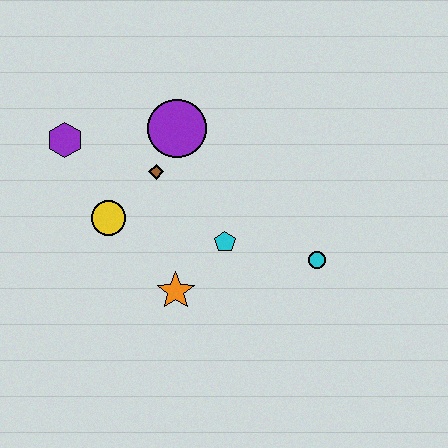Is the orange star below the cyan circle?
Yes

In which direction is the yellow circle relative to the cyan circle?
The yellow circle is to the left of the cyan circle.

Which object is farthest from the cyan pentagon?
The purple hexagon is farthest from the cyan pentagon.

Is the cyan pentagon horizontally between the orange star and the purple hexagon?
No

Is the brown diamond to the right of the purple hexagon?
Yes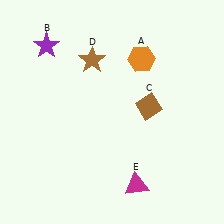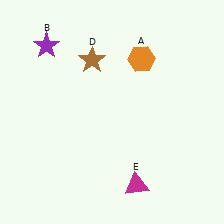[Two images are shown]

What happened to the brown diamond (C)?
The brown diamond (C) was removed in Image 2. It was in the top-right area of Image 1.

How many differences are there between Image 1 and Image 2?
There is 1 difference between the two images.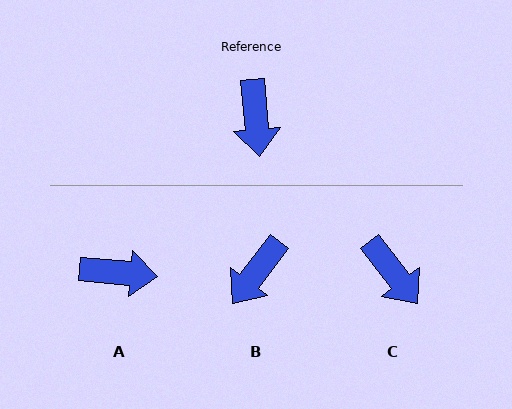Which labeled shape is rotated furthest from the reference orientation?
A, about 79 degrees away.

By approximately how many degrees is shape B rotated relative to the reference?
Approximately 42 degrees clockwise.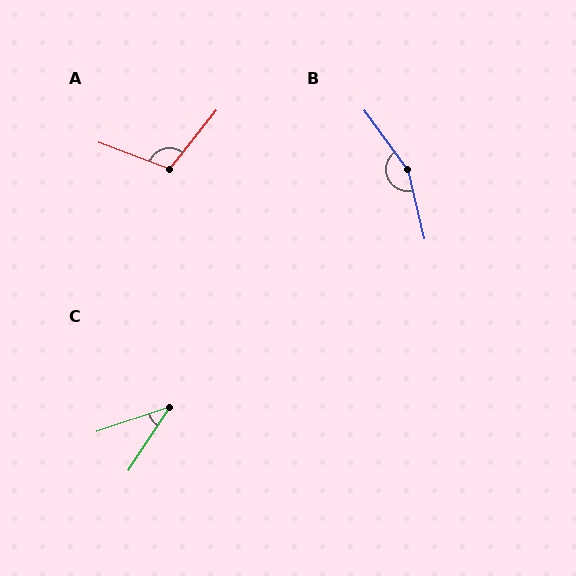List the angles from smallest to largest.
C (38°), A (108°), B (158°).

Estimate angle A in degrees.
Approximately 108 degrees.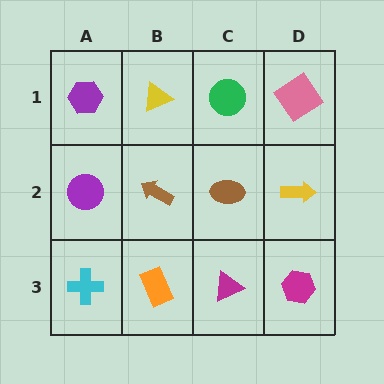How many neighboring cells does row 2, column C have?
4.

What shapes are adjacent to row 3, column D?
A yellow arrow (row 2, column D), a magenta triangle (row 3, column C).